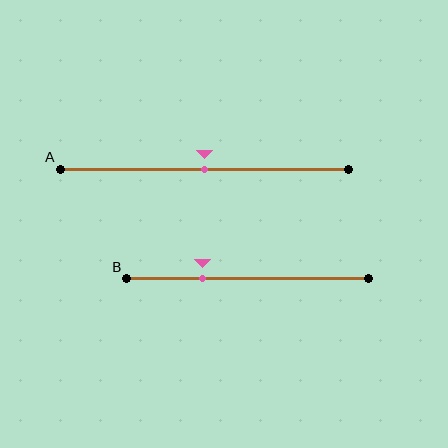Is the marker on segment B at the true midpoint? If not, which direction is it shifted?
No, the marker on segment B is shifted to the left by about 19% of the segment length.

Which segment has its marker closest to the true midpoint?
Segment A has its marker closest to the true midpoint.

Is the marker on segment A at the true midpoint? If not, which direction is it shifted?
Yes, the marker on segment A is at the true midpoint.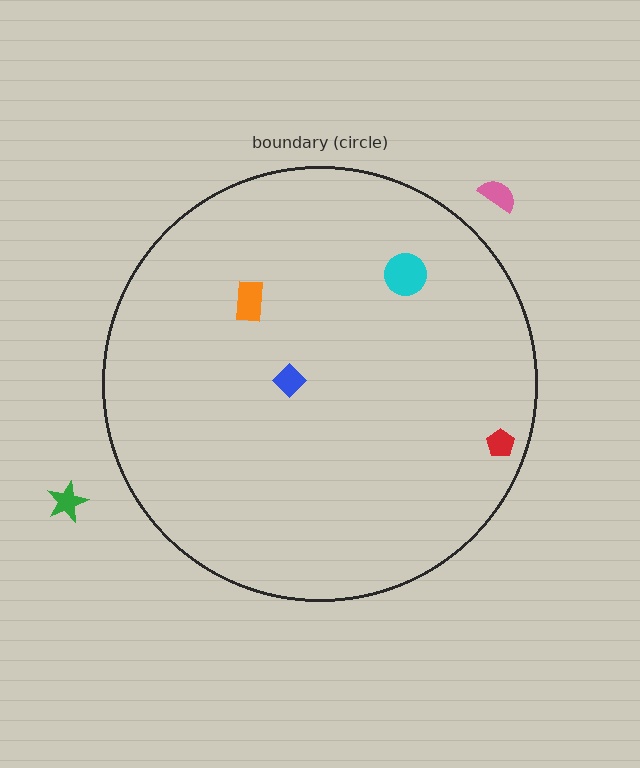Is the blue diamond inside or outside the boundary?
Inside.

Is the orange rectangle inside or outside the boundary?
Inside.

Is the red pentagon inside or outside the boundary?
Inside.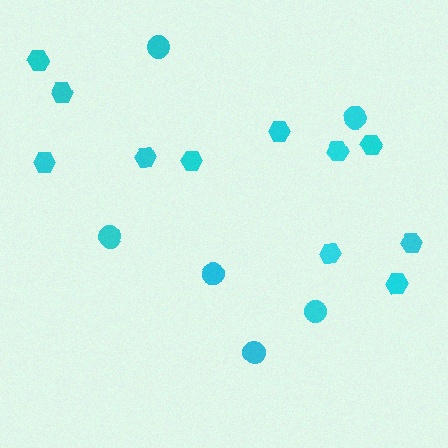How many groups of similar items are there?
There are 2 groups: one group of hexagons (11) and one group of circles (6).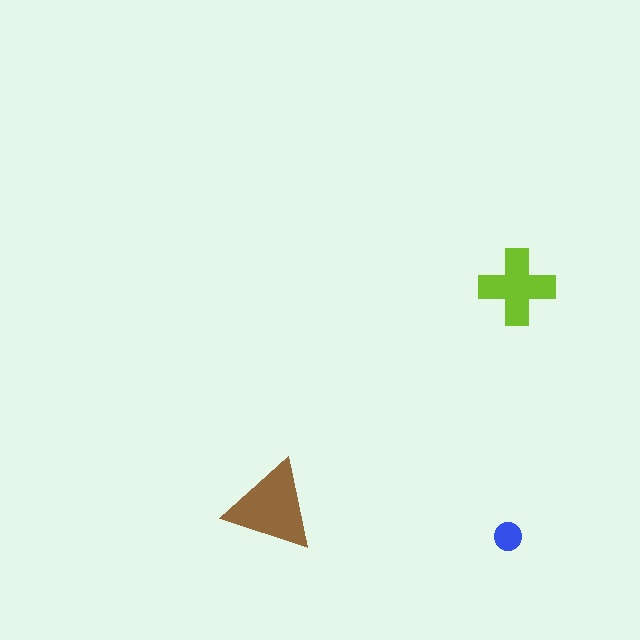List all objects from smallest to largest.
The blue circle, the lime cross, the brown triangle.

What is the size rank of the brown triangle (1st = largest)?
1st.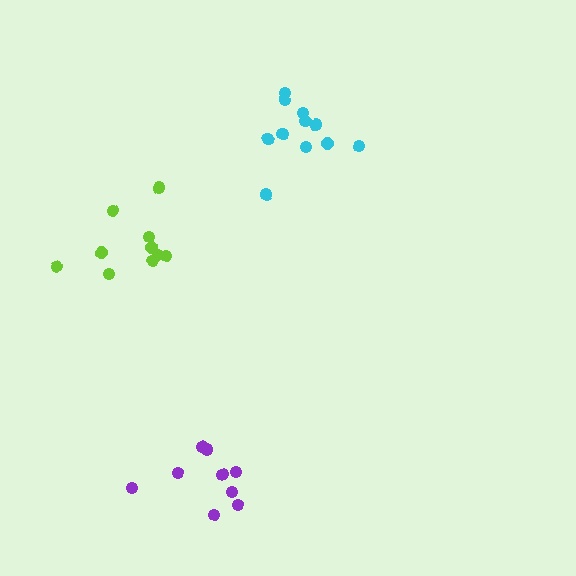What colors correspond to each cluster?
The clusters are colored: cyan, purple, lime.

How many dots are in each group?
Group 1: 11 dots, Group 2: 9 dots, Group 3: 10 dots (30 total).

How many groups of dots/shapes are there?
There are 3 groups.